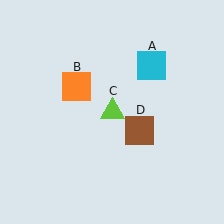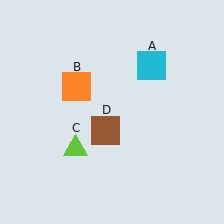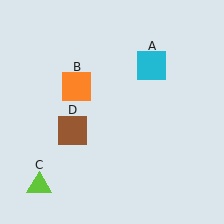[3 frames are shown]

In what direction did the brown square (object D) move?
The brown square (object D) moved left.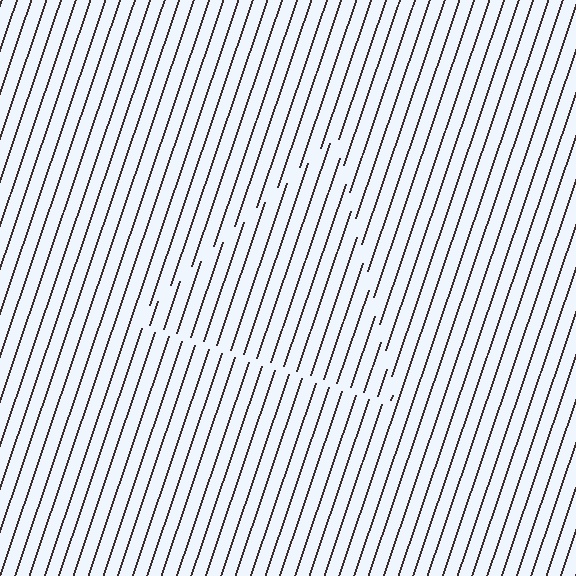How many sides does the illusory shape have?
3 sides — the line-ends trace a triangle.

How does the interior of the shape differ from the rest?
The interior of the shape contains the same grating, shifted by half a period — the contour is defined by the phase discontinuity where line-ends from the inner and outer gratings abut.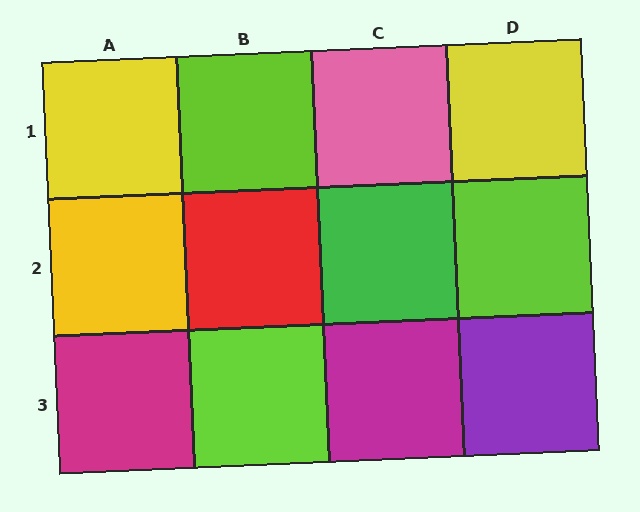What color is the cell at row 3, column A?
Magenta.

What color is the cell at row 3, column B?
Lime.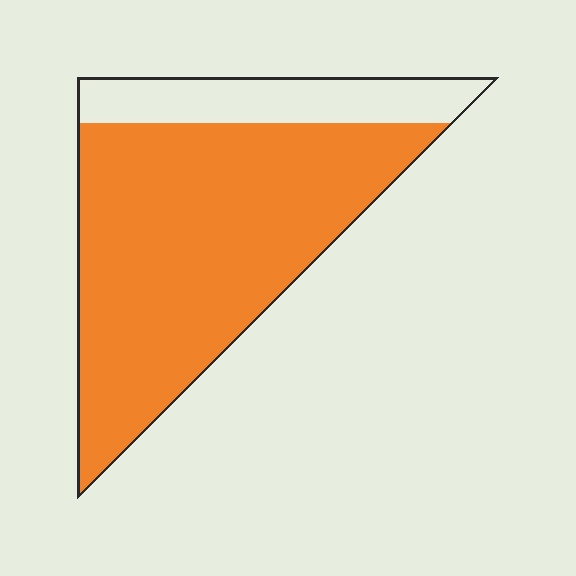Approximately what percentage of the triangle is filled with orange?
Approximately 80%.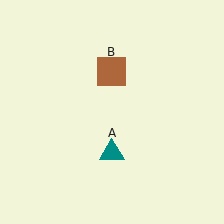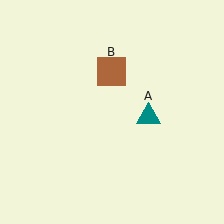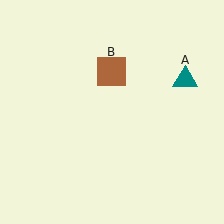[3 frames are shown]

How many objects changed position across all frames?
1 object changed position: teal triangle (object A).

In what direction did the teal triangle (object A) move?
The teal triangle (object A) moved up and to the right.